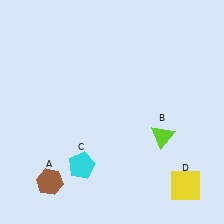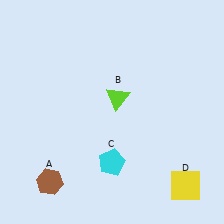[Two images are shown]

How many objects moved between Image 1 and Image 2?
2 objects moved between the two images.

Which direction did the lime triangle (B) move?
The lime triangle (B) moved left.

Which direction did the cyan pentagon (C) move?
The cyan pentagon (C) moved right.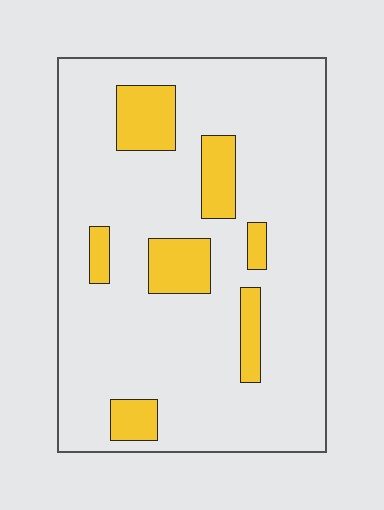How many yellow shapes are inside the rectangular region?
7.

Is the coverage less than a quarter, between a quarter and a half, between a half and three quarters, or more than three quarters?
Less than a quarter.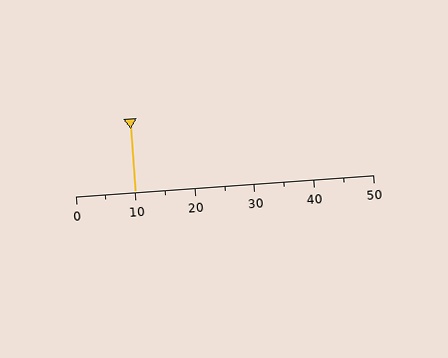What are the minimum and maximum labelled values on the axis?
The axis runs from 0 to 50.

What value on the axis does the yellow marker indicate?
The marker indicates approximately 10.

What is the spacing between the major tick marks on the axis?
The major ticks are spaced 10 apart.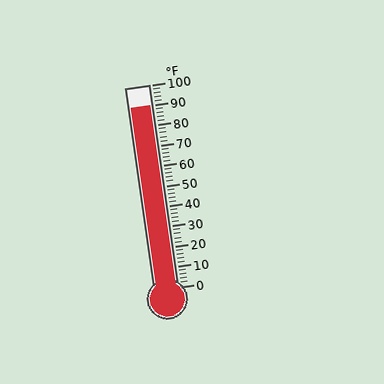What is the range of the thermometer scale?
The thermometer scale ranges from 0°F to 100°F.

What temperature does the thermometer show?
The thermometer shows approximately 90°F.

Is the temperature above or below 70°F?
The temperature is above 70°F.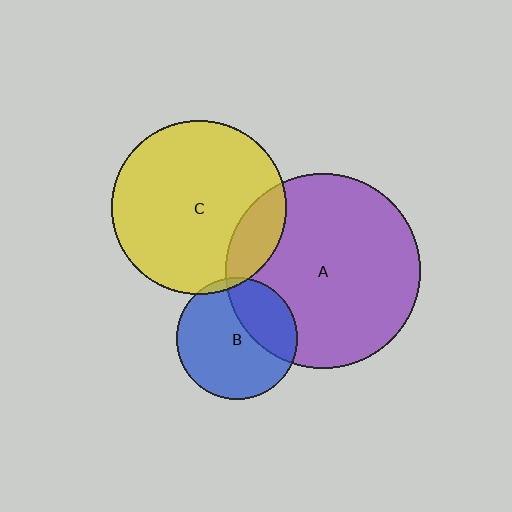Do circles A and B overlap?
Yes.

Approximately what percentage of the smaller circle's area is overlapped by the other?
Approximately 30%.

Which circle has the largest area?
Circle A (purple).